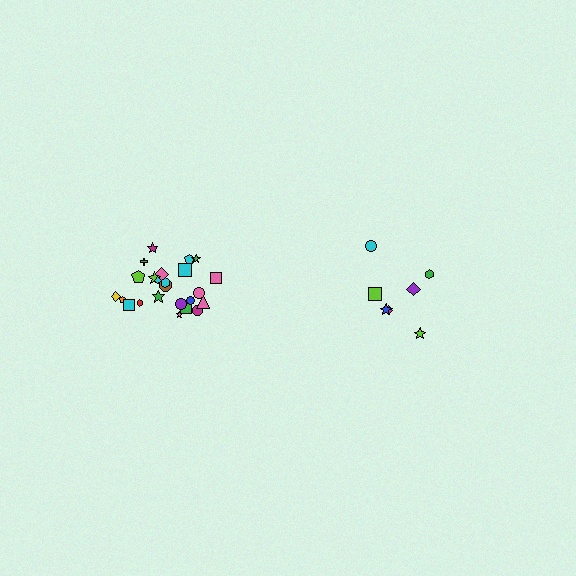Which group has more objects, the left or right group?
The left group.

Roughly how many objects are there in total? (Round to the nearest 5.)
Roughly 30 objects in total.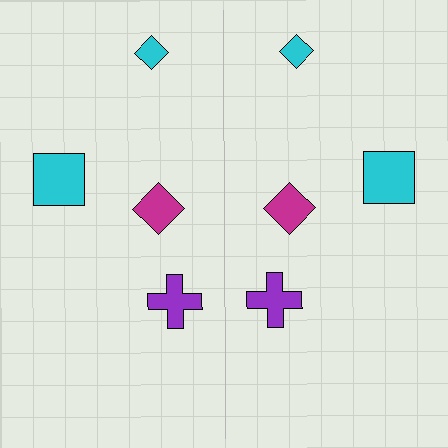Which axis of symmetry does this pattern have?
The pattern has a vertical axis of symmetry running through the center of the image.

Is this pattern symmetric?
Yes, this pattern has bilateral (reflection) symmetry.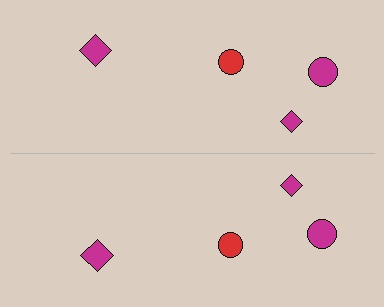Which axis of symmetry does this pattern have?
The pattern has a horizontal axis of symmetry running through the center of the image.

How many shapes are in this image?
There are 8 shapes in this image.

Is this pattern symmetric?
Yes, this pattern has bilateral (reflection) symmetry.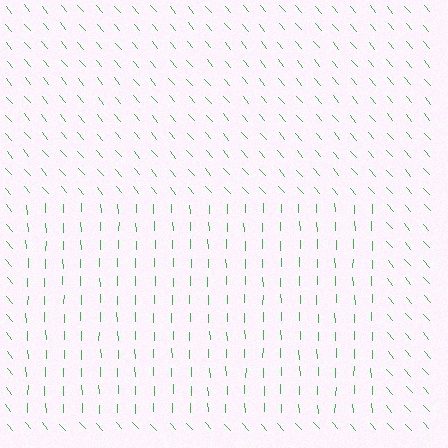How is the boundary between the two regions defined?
The boundary is defined purely by a change in line orientation (approximately 39 degrees difference). All lines are the same color and thickness.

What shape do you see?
I see a rectangle.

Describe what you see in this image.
The image is filled with small green line segments. A rectangle region in the image has lines oriented differently from the surrounding lines, creating a visible texture boundary.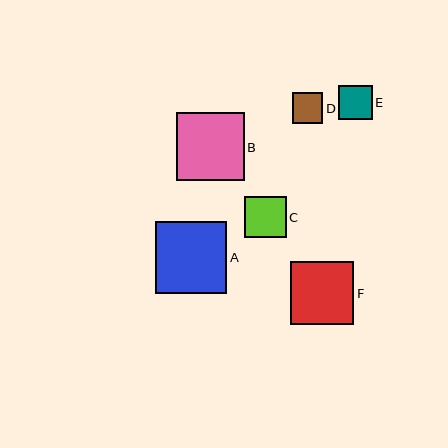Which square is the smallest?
Square D is the smallest with a size of approximately 31 pixels.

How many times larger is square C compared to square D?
Square C is approximately 1.3 times the size of square D.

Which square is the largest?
Square A is the largest with a size of approximately 72 pixels.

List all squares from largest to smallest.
From largest to smallest: A, B, F, C, E, D.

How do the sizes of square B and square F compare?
Square B and square F are approximately the same size.